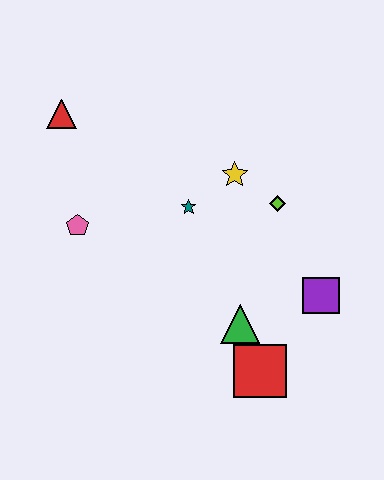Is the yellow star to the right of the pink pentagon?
Yes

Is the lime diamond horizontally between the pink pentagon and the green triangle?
No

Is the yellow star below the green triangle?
No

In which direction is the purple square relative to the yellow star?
The purple square is below the yellow star.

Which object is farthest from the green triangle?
The red triangle is farthest from the green triangle.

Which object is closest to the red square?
The green triangle is closest to the red square.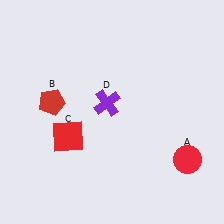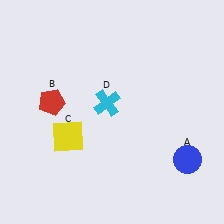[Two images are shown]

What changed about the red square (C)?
In Image 1, C is red. In Image 2, it changed to yellow.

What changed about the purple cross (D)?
In Image 1, D is purple. In Image 2, it changed to cyan.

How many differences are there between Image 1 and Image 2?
There are 3 differences between the two images.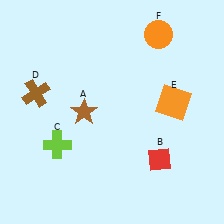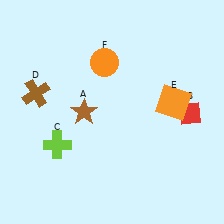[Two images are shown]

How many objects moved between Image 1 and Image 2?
2 objects moved between the two images.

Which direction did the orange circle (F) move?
The orange circle (F) moved left.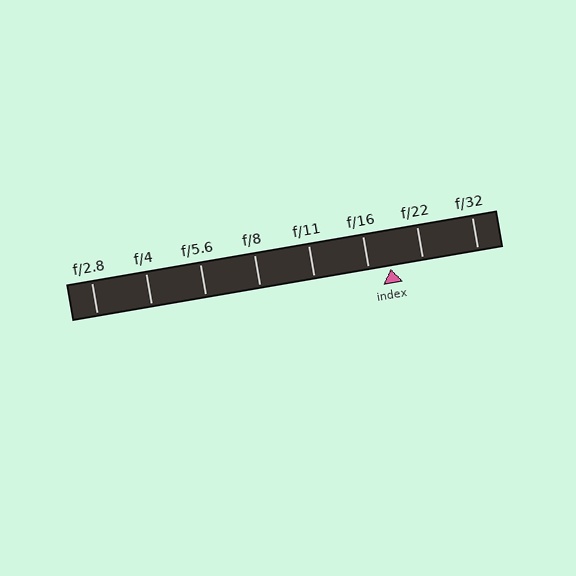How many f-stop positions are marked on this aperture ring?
There are 8 f-stop positions marked.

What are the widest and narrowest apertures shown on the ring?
The widest aperture shown is f/2.8 and the narrowest is f/32.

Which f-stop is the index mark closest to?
The index mark is closest to f/16.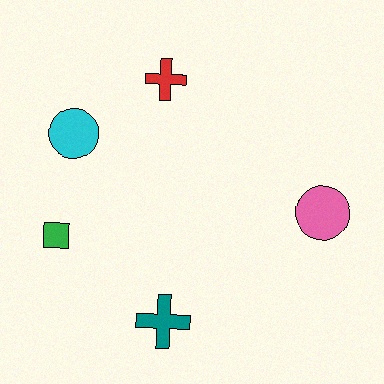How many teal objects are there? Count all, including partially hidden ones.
There is 1 teal object.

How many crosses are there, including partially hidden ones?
There are 2 crosses.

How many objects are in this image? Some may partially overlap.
There are 5 objects.